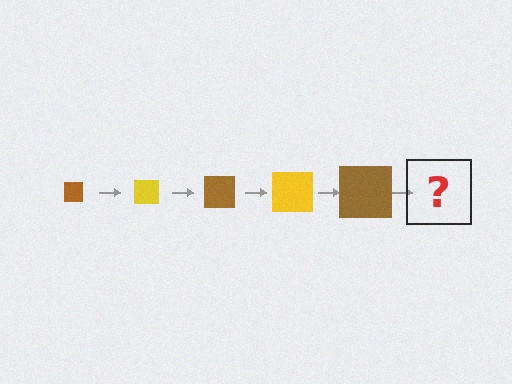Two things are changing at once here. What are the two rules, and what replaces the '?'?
The two rules are that the square grows larger each step and the color cycles through brown and yellow. The '?' should be a yellow square, larger than the previous one.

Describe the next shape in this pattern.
It should be a yellow square, larger than the previous one.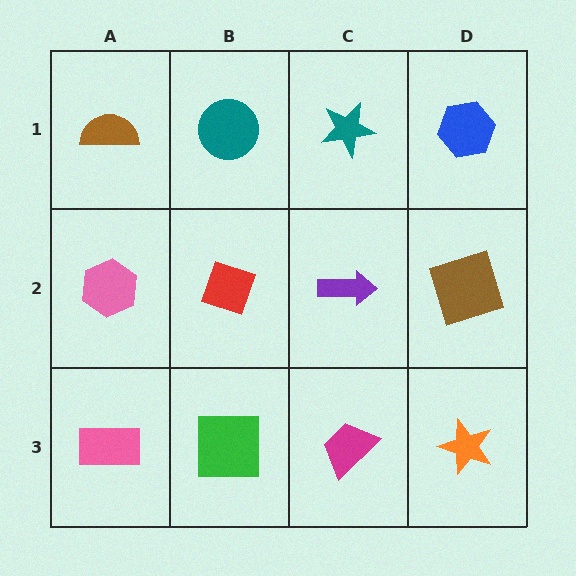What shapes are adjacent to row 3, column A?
A pink hexagon (row 2, column A), a green square (row 3, column B).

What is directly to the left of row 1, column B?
A brown semicircle.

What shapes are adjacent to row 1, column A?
A pink hexagon (row 2, column A), a teal circle (row 1, column B).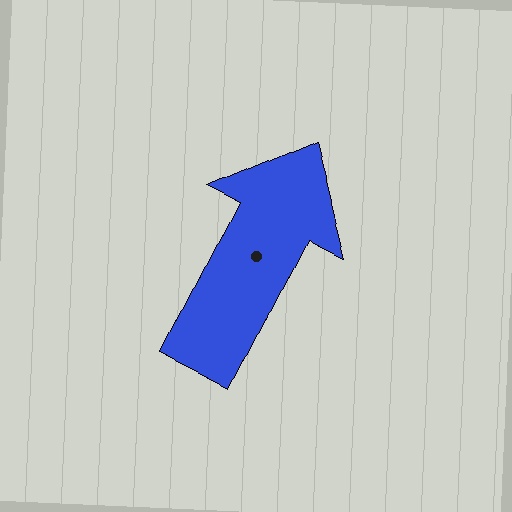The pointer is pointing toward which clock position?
Roughly 1 o'clock.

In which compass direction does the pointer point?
Northeast.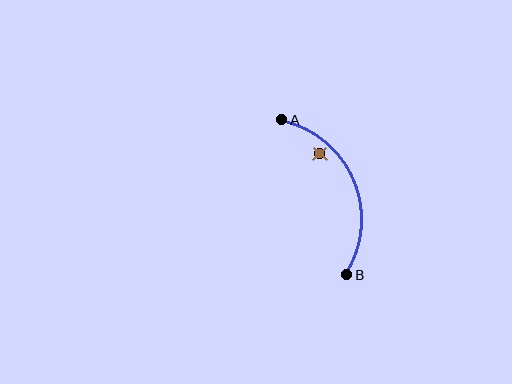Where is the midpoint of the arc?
The arc midpoint is the point on the curve farthest from the straight line joining A and B. It sits to the right of that line.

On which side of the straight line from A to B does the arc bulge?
The arc bulges to the right of the straight line connecting A and B.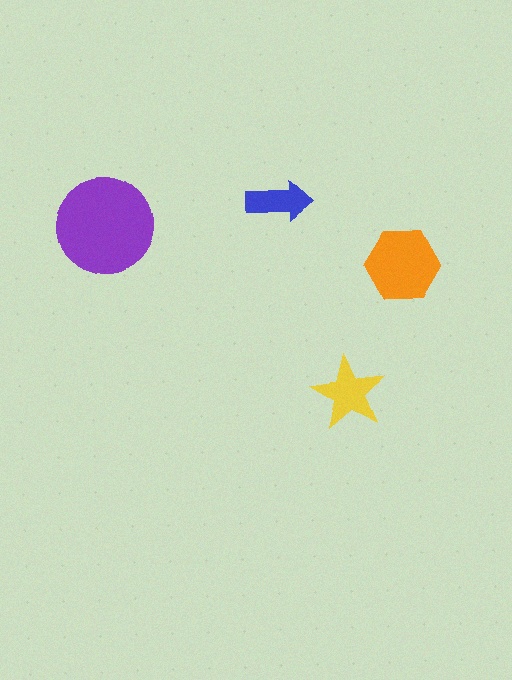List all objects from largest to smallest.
The purple circle, the orange hexagon, the yellow star, the blue arrow.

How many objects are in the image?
There are 4 objects in the image.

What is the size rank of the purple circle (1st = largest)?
1st.